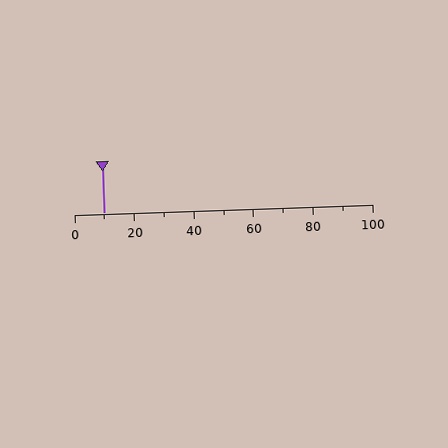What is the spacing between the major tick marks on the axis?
The major ticks are spaced 20 apart.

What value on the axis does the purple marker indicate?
The marker indicates approximately 10.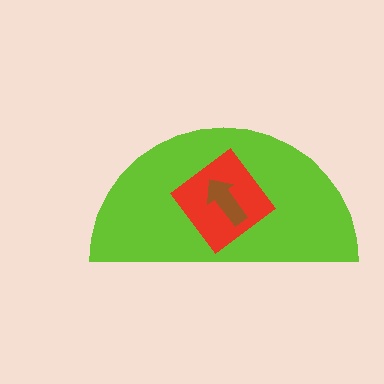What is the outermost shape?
The lime semicircle.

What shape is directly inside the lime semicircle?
The red diamond.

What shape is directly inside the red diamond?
The brown arrow.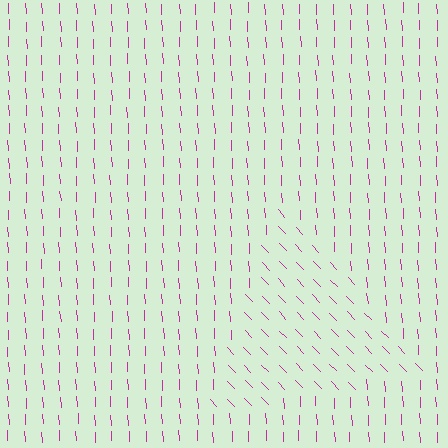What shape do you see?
I see a triangle.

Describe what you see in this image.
The image is filled with small magenta line segments. A triangle region in the image has lines oriented differently from the surrounding lines, creating a visible texture boundary.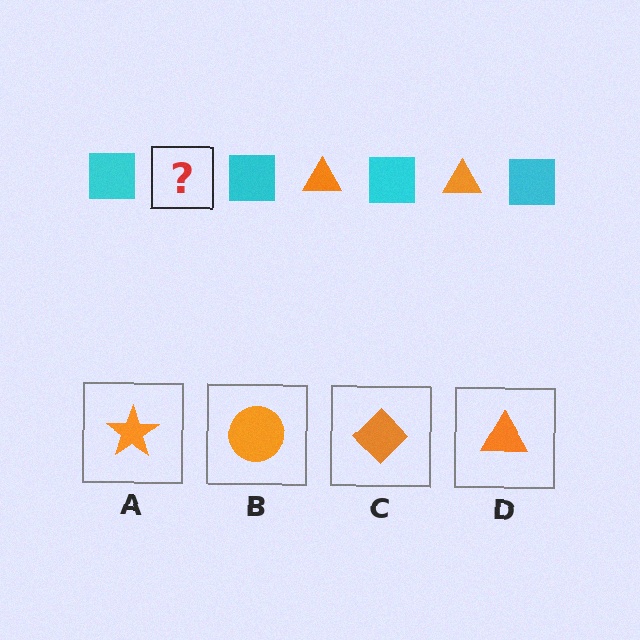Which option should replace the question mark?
Option D.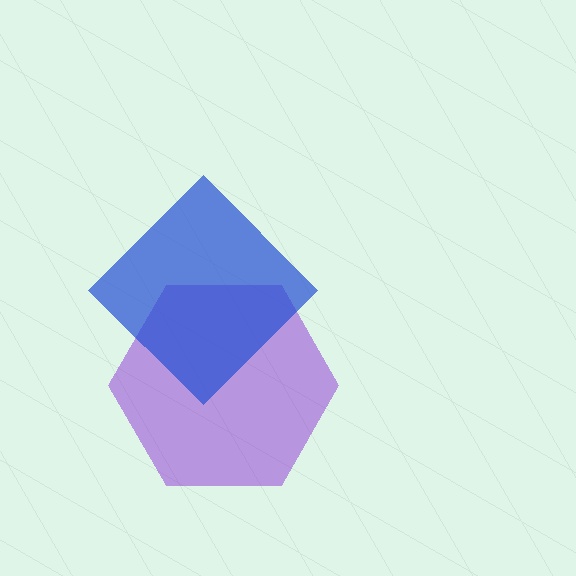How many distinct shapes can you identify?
There are 2 distinct shapes: a purple hexagon, a blue diamond.